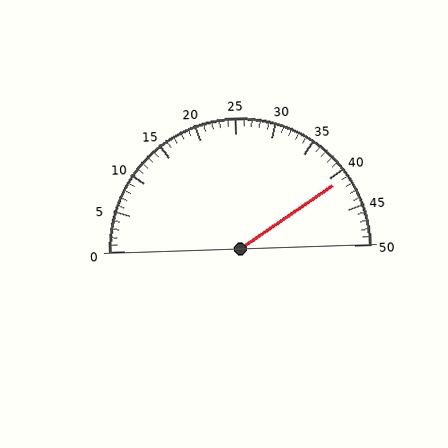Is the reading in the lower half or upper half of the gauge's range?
The reading is in the upper half of the range (0 to 50).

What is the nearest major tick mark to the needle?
The nearest major tick mark is 40.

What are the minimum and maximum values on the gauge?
The gauge ranges from 0 to 50.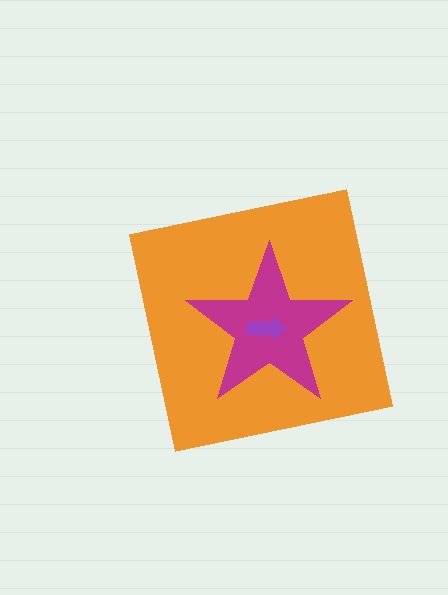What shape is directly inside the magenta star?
The purple arrow.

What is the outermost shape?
The orange square.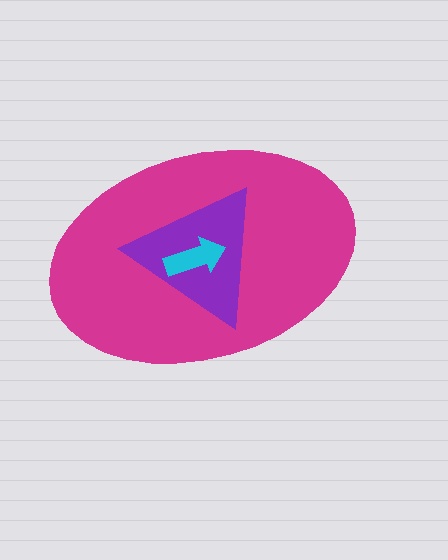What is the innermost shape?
The cyan arrow.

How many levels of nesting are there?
3.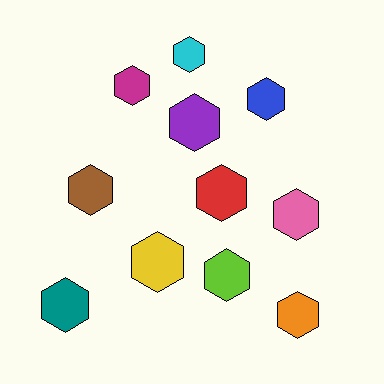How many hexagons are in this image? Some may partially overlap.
There are 11 hexagons.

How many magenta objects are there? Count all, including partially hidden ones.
There is 1 magenta object.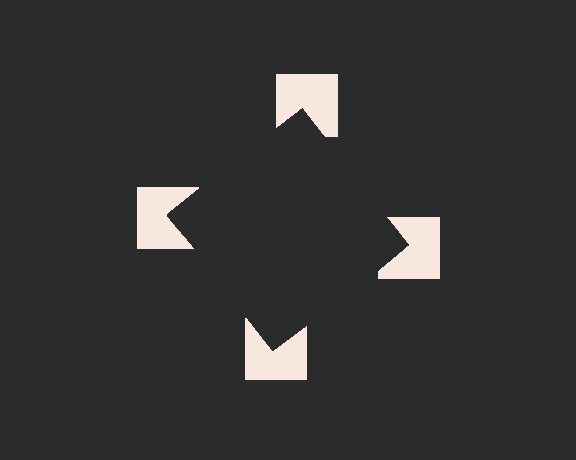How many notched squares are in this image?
There are 4 — one at each vertex of the illusory square.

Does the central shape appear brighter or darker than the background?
It typically appears slightly darker than the background, even though no actual brightness change is drawn.